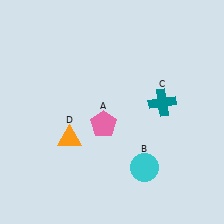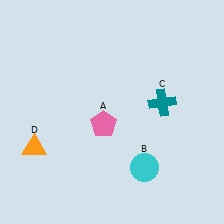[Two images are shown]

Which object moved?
The orange triangle (D) moved left.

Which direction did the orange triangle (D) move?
The orange triangle (D) moved left.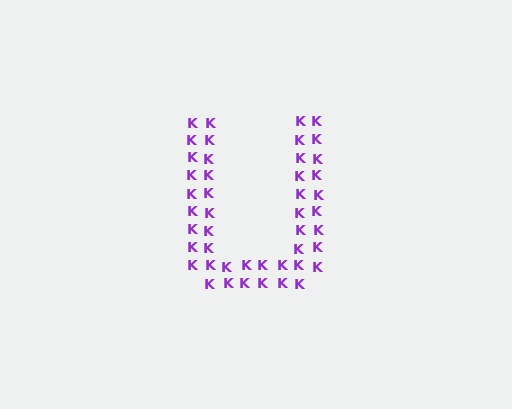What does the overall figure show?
The overall figure shows the letter U.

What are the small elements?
The small elements are letter K's.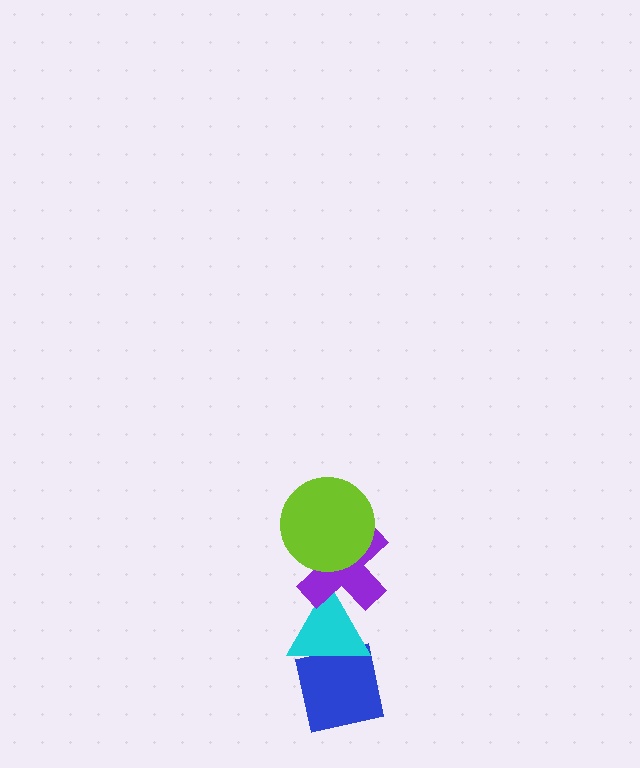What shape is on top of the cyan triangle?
The purple cross is on top of the cyan triangle.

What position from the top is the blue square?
The blue square is 4th from the top.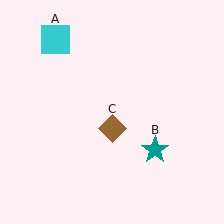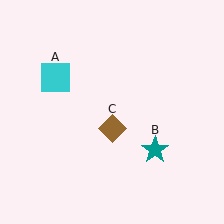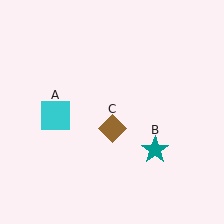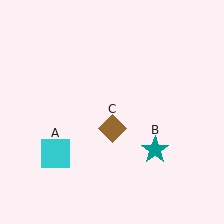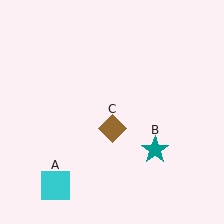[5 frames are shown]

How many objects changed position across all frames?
1 object changed position: cyan square (object A).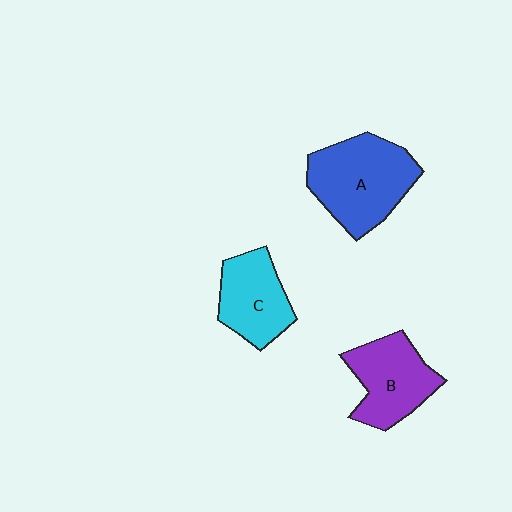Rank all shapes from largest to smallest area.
From largest to smallest: A (blue), B (purple), C (cyan).